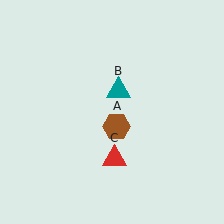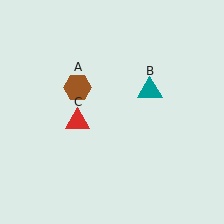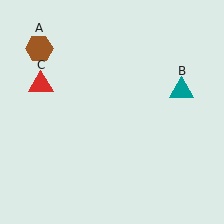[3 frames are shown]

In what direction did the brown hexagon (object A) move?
The brown hexagon (object A) moved up and to the left.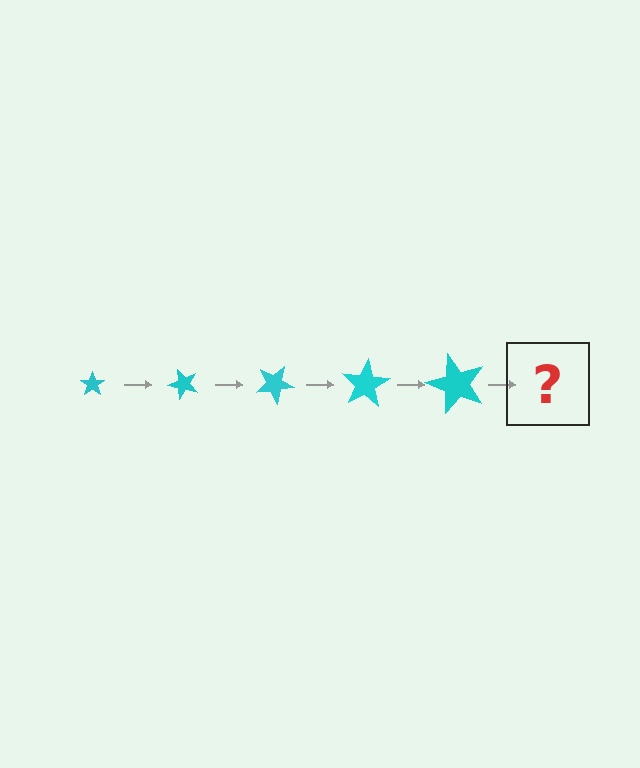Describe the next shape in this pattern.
It should be a star, larger than the previous one and rotated 250 degrees from the start.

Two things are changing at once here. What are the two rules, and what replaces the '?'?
The two rules are that the star grows larger each step and it rotates 50 degrees each step. The '?' should be a star, larger than the previous one and rotated 250 degrees from the start.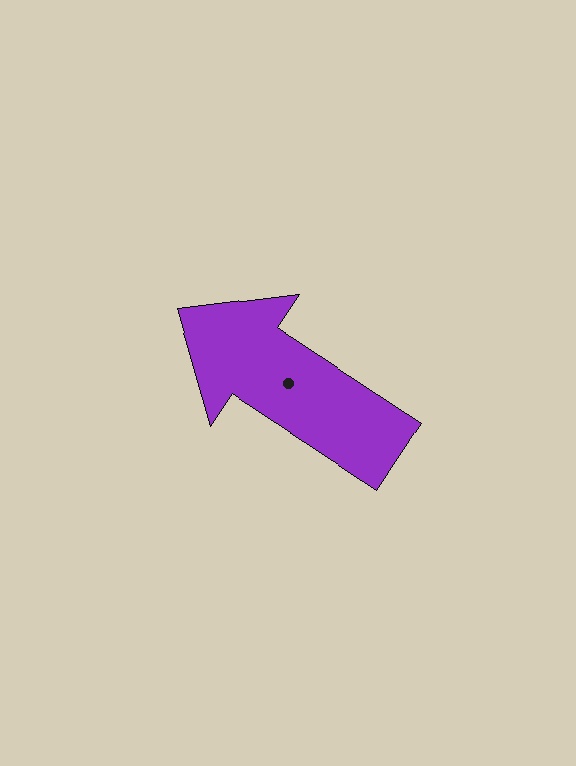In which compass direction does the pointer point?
Northwest.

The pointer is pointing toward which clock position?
Roughly 10 o'clock.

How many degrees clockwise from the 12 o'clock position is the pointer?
Approximately 303 degrees.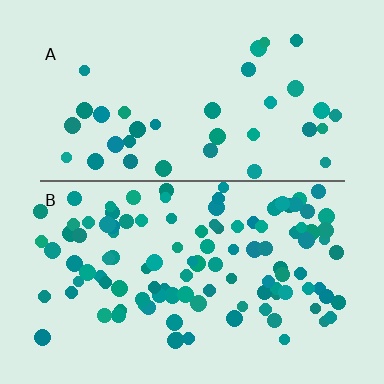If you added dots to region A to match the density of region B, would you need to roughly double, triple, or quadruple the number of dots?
Approximately triple.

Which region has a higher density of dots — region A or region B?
B (the bottom).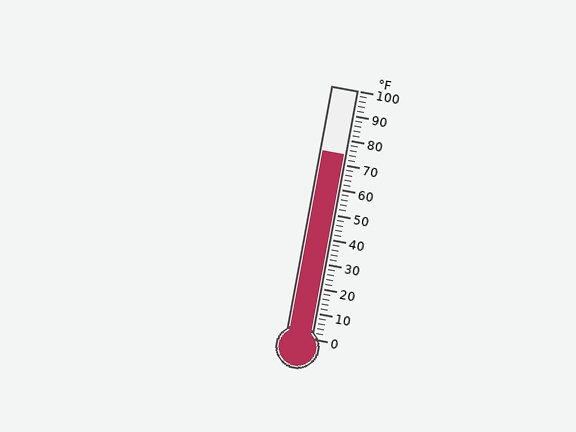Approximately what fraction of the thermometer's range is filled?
The thermometer is filled to approximately 75% of its range.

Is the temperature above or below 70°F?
The temperature is above 70°F.